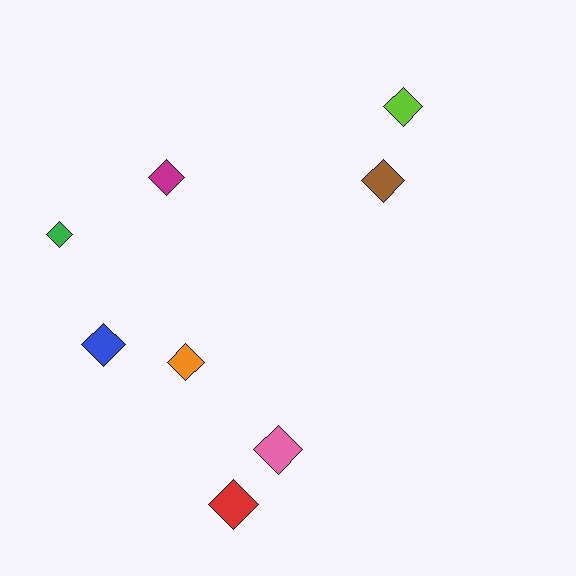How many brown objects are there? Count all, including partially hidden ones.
There is 1 brown object.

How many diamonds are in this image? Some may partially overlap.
There are 8 diamonds.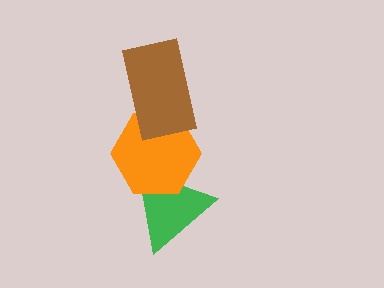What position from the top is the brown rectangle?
The brown rectangle is 1st from the top.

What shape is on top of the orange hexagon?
The brown rectangle is on top of the orange hexagon.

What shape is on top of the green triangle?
The orange hexagon is on top of the green triangle.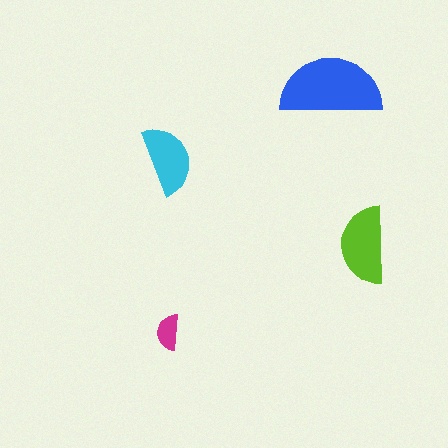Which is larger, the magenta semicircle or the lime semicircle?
The lime one.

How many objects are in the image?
There are 4 objects in the image.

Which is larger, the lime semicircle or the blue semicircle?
The blue one.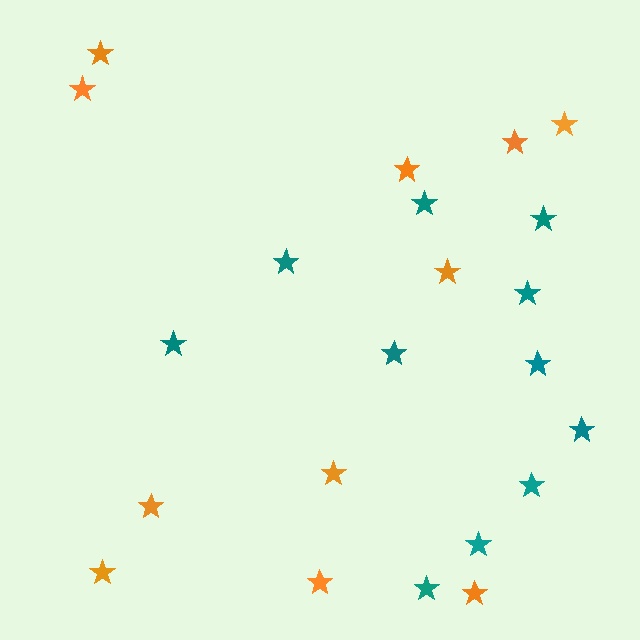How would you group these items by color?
There are 2 groups: one group of teal stars (11) and one group of orange stars (11).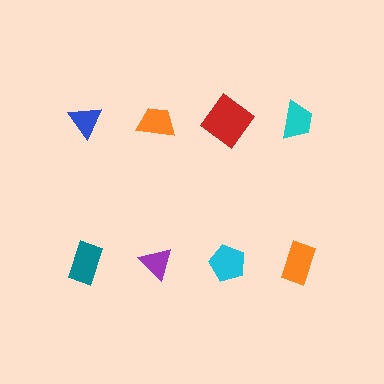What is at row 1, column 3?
A red diamond.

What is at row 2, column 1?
A teal rectangle.